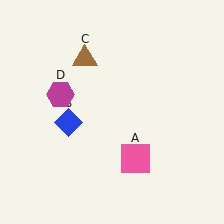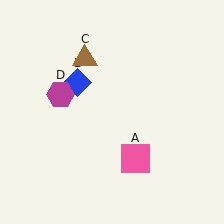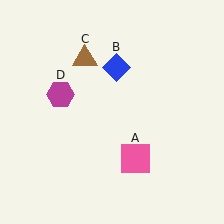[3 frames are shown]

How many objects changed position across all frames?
1 object changed position: blue diamond (object B).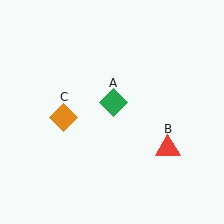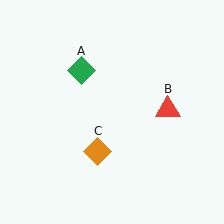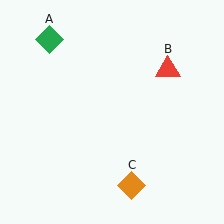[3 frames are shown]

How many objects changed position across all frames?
3 objects changed position: green diamond (object A), red triangle (object B), orange diamond (object C).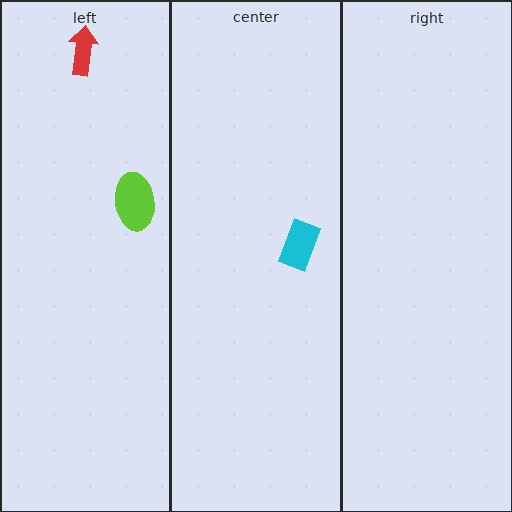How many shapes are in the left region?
2.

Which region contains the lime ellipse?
The left region.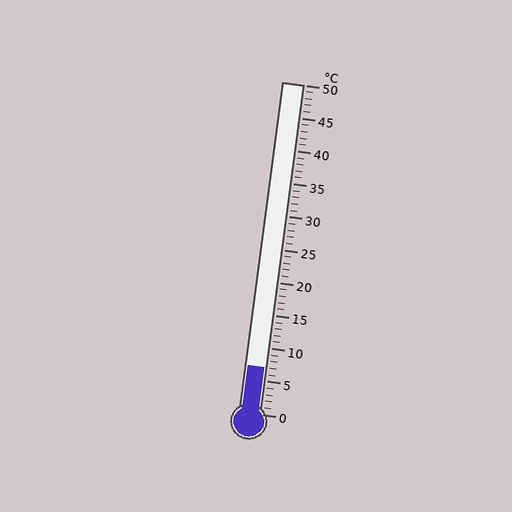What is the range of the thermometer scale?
The thermometer scale ranges from 0°C to 50°C.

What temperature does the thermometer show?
The thermometer shows approximately 7°C.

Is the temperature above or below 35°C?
The temperature is below 35°C.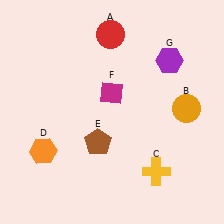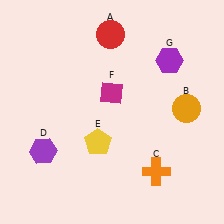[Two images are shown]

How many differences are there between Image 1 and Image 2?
There are 3 differences between the two images.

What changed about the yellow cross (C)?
In Image 1, C is yellow. In Image 2, it changed to orange.